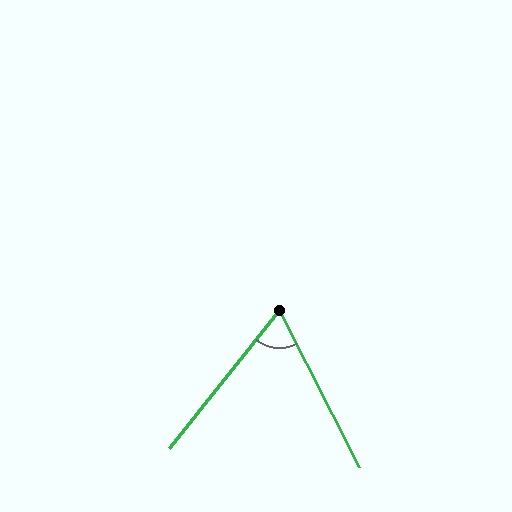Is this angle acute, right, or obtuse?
It is acute.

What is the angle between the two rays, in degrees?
Approximately 66 degrees.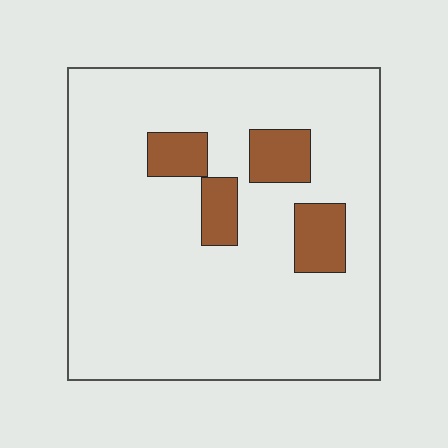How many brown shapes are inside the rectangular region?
4.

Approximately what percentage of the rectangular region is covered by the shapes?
Approximately 10%.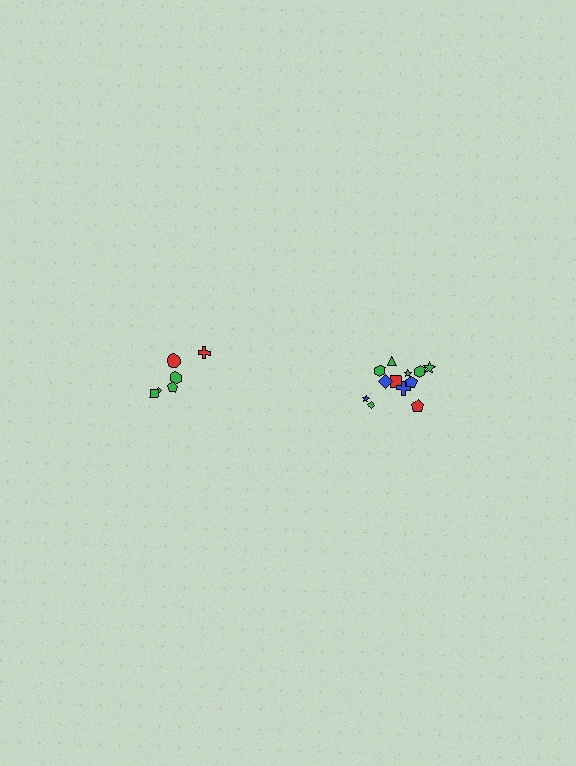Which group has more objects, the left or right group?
The right group.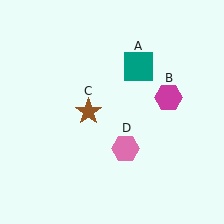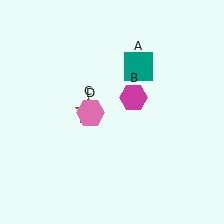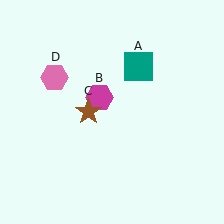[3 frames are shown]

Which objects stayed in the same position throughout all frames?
Teal square (object A) and brown star (object C) remained stationary.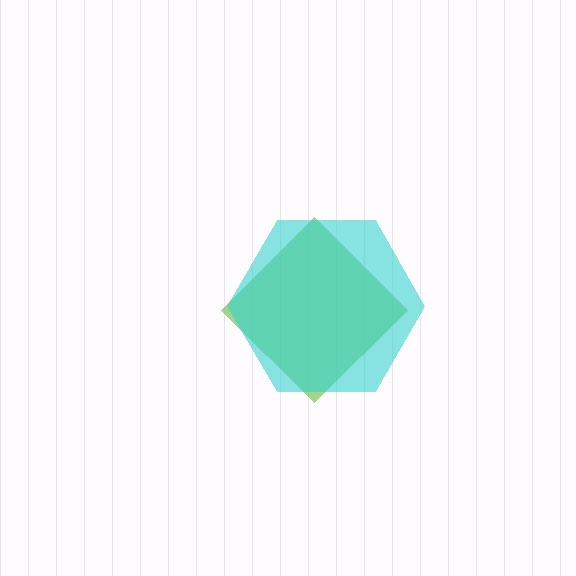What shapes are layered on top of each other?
The layered shapes are: a lime diamond, a cyan hexagon.